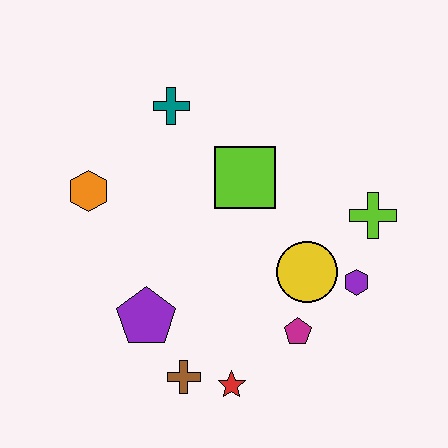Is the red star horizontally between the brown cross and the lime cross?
Yes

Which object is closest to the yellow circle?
The purple hexagon is closest to the yellow circle.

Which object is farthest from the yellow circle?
The orange hexagon is farthest from the yellow circle.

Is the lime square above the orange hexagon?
Yes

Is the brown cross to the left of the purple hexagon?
Yes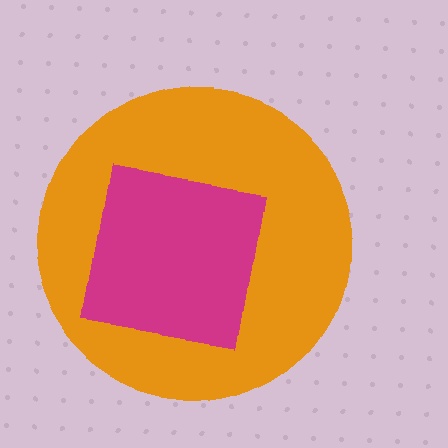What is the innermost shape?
The magenta square.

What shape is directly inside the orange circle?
The magenta square.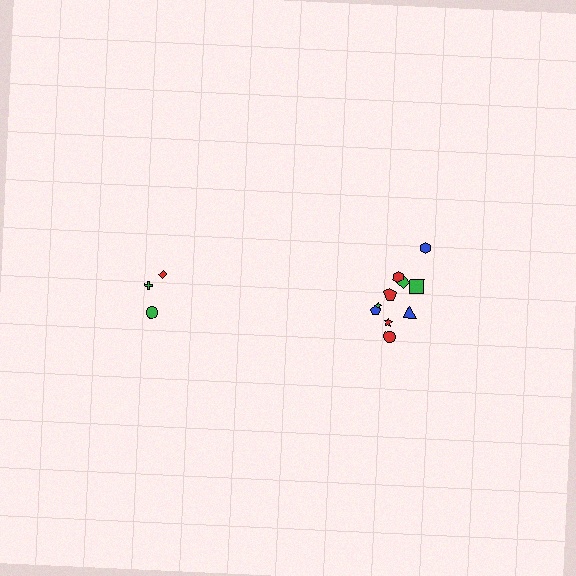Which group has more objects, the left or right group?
The right group.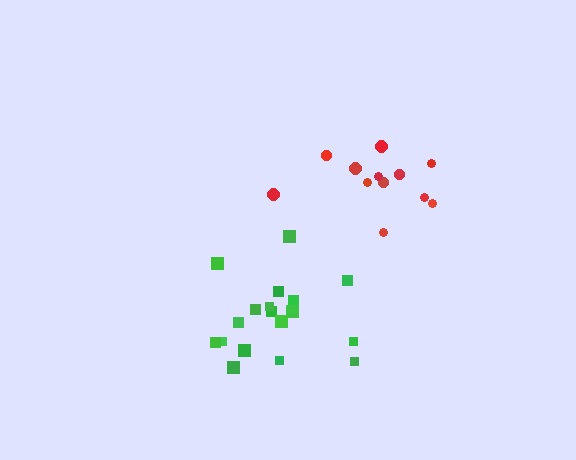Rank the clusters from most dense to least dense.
red, green.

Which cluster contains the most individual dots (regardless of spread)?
Green (18).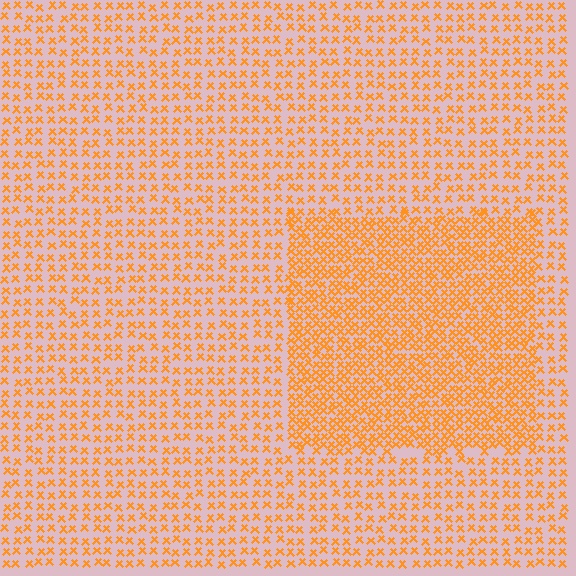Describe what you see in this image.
The image contains small orange elements arranged at two different densities. A rectangle-shaped region is visible where the elements are more densely packed than the surrounding area.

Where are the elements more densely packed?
The elements are more densely packed inside the rectangle boundary.